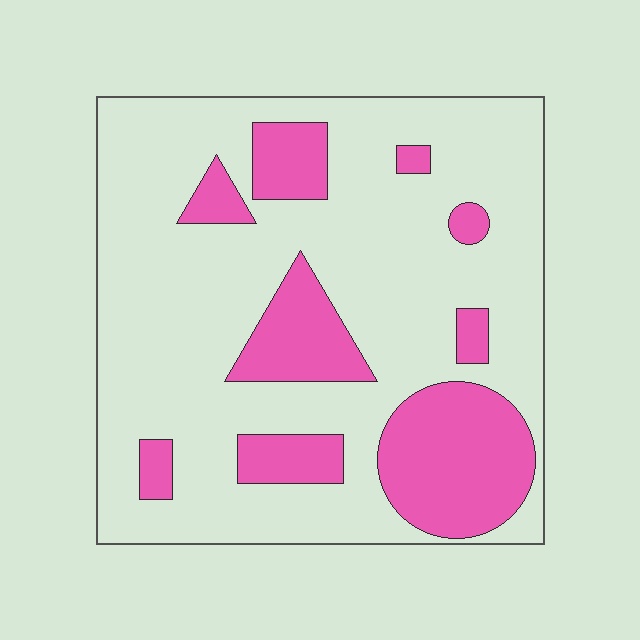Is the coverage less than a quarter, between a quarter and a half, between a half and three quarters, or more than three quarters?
Between a quarter and a half.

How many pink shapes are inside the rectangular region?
9.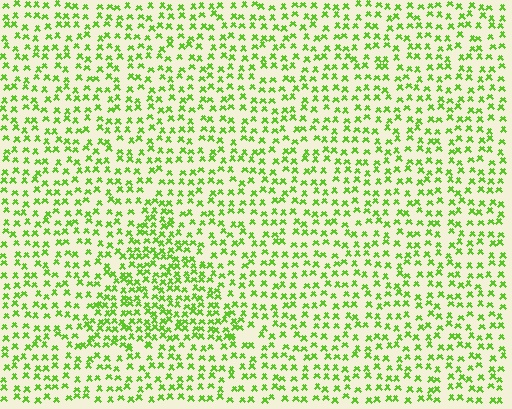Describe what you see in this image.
The image contains small lime elements arranged at two different densities. A triangle-shaped region is visible where the elements are more densely packed than the surrounding area.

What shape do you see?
I see a triangle.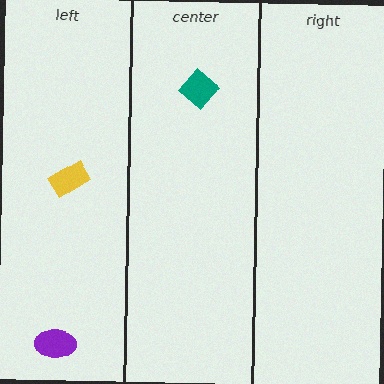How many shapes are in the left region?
2.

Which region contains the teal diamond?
The center region.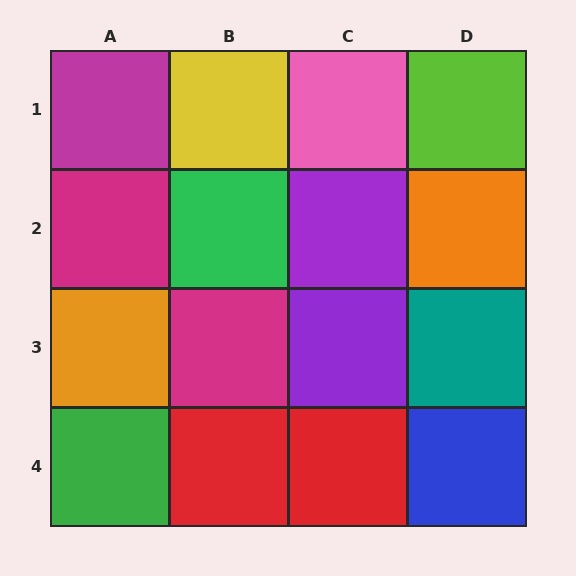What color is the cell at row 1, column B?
Yellow.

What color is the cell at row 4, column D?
Blue.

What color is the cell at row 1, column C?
Pink.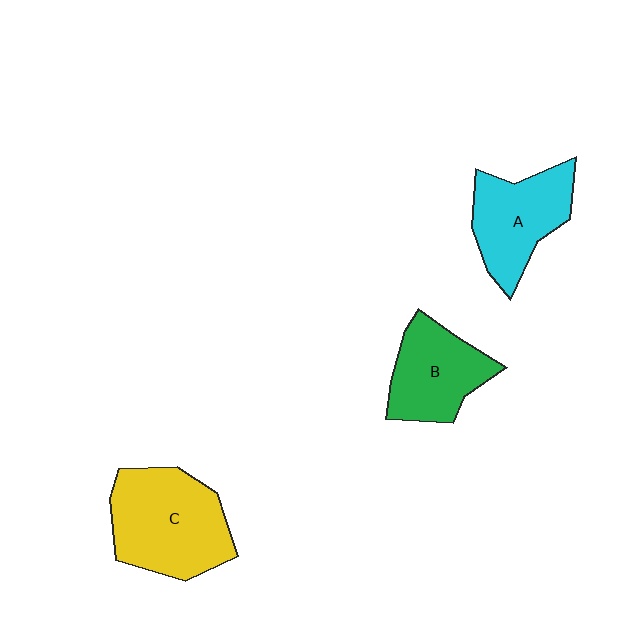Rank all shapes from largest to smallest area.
From largest to smallest: C (yellow), A (cyan), B (green).